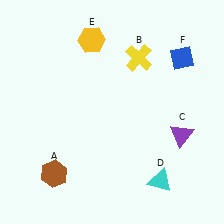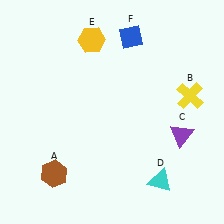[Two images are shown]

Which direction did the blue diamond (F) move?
The blue diamond (F) moved left.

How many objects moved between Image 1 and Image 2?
2 objects moved between the two images.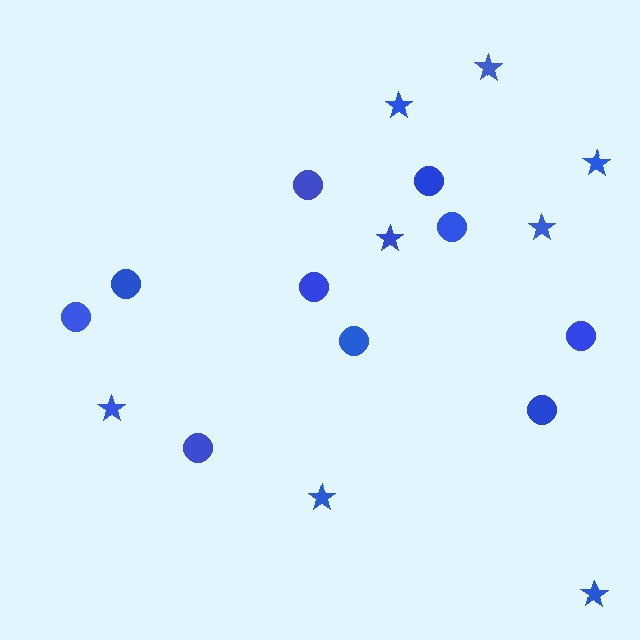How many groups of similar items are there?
There are 2 groups: one group of stars (8) and one group of circles (10).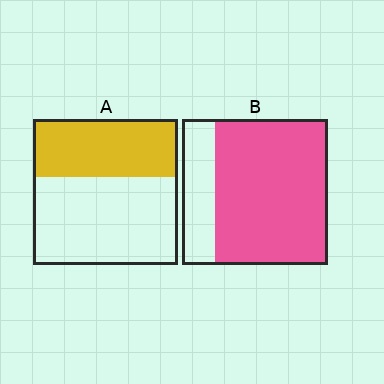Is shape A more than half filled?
No.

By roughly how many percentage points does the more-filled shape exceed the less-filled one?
By roughly 40 percentage points (B over A).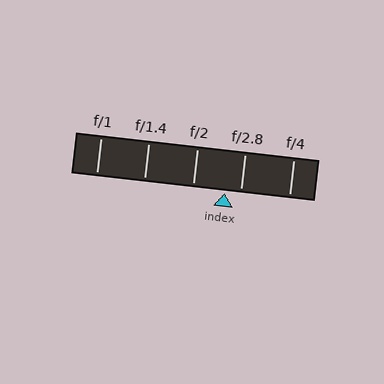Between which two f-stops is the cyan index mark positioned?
The index mark is between f/2 and f/2.8.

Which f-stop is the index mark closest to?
The index mark is closest to f/2.8.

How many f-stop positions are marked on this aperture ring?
There are 5 f-stop positions marked.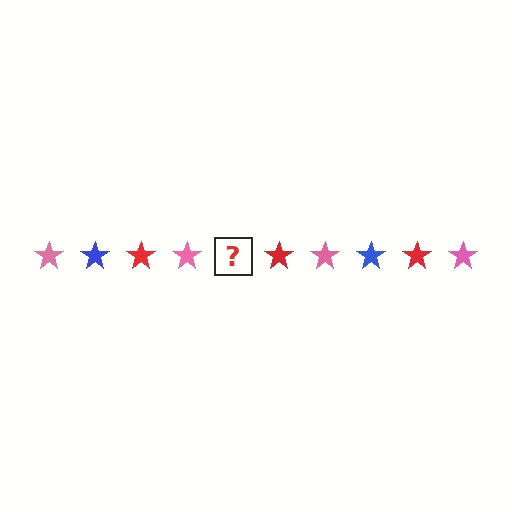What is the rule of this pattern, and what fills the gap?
The rule is that the pattern cycles through pink, blue, red stars. The gap should be filled with a blue star.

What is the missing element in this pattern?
The missing element is a blue star.